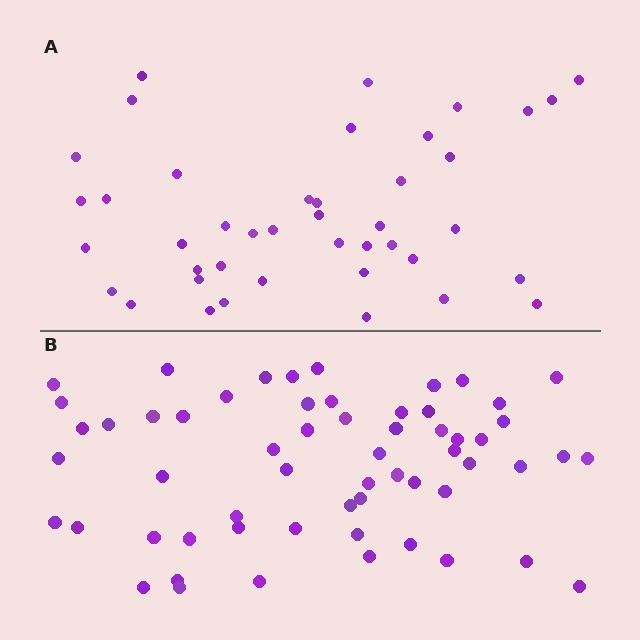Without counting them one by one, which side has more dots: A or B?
Region B (the bottom region) has more dots.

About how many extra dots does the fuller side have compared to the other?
Region B has approximately 15 more dots than region A.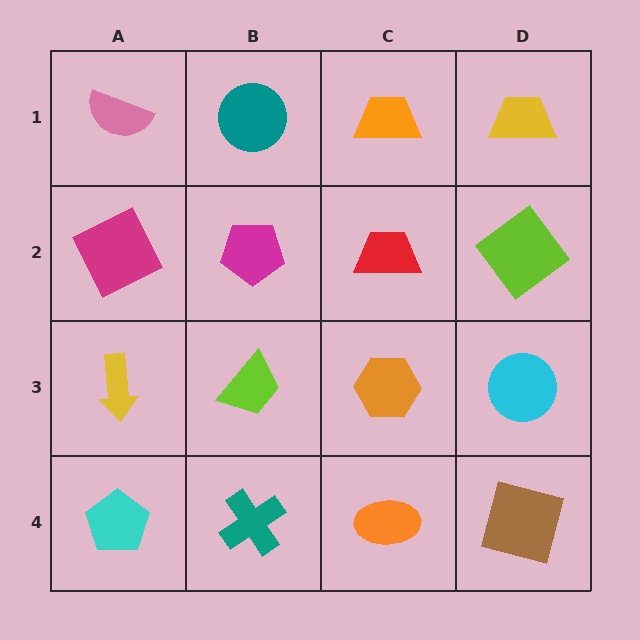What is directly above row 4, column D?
A cyan circle.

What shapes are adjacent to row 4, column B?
A lime trapezoid (row 3, column B), a cyan pentagon (row 4, column A), an orange ellipse (row 4, column C).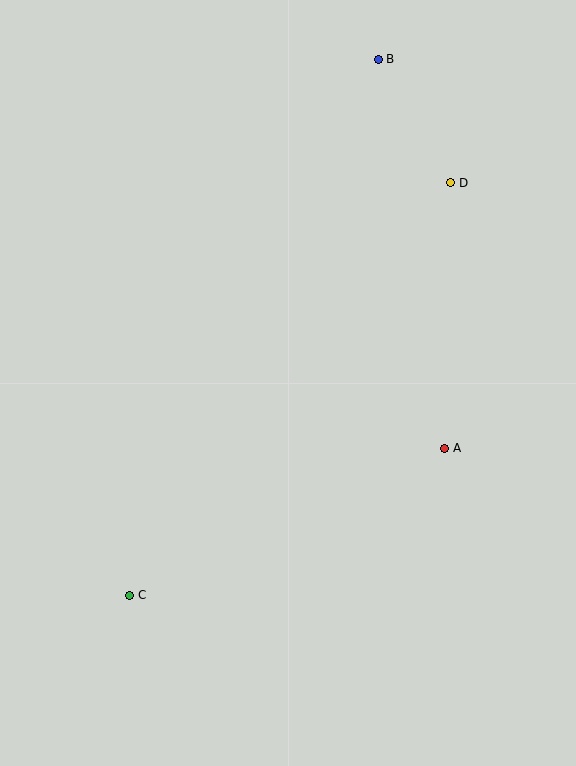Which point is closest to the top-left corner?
Point B is closest to the top-left corner.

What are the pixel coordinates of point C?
Point C is at (130, 595).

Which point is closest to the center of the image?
Point A at (445, 448) is closest to the center.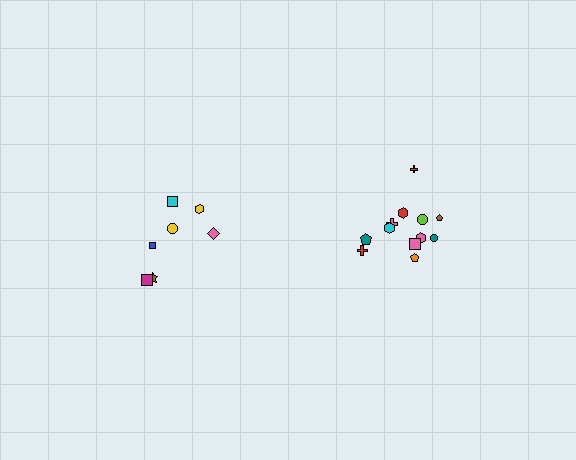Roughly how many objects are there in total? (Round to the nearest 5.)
Roughly 20 objects in total.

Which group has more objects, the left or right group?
The right group.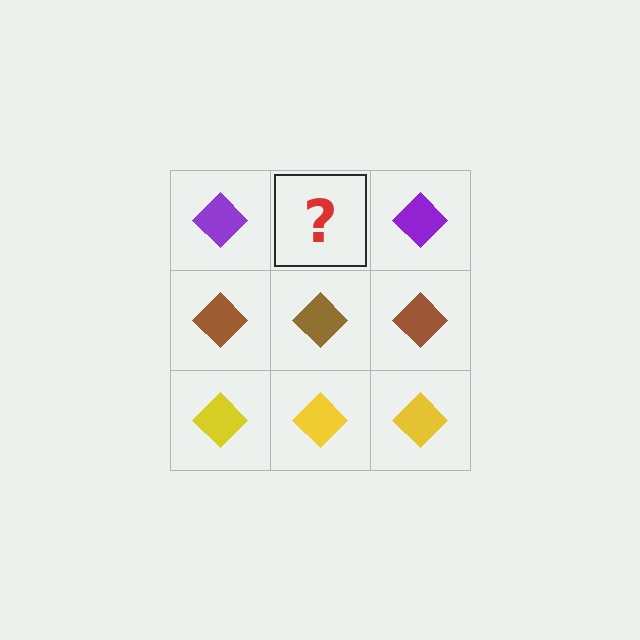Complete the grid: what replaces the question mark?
The question mark should be replaced with a purple diamond.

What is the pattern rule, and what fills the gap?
The rule is that each row has a consistent color. The gap should be filled with a purple diamond.